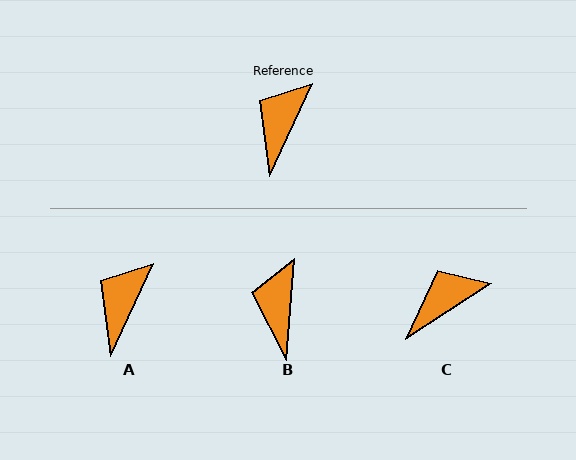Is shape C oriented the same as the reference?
No, it is off by about 32 degrees.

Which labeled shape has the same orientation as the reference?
A.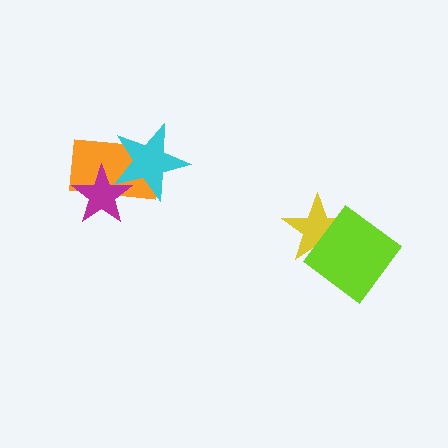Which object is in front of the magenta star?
The cyan star is in front of the magenta star.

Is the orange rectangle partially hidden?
Yes, it is partially covered by another shape.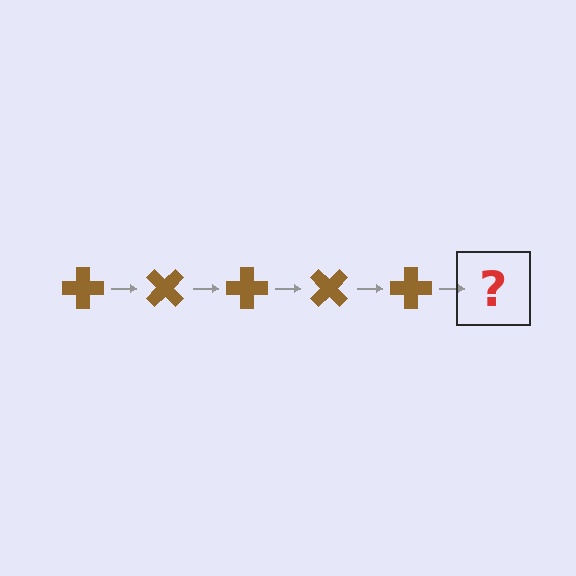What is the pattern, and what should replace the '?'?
The pattern is that the cross rotates 45 degrees each step. The '?' should be a brown cross rotated 225 degrees.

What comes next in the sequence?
The next element should be a brown cross rotated 225 degrees.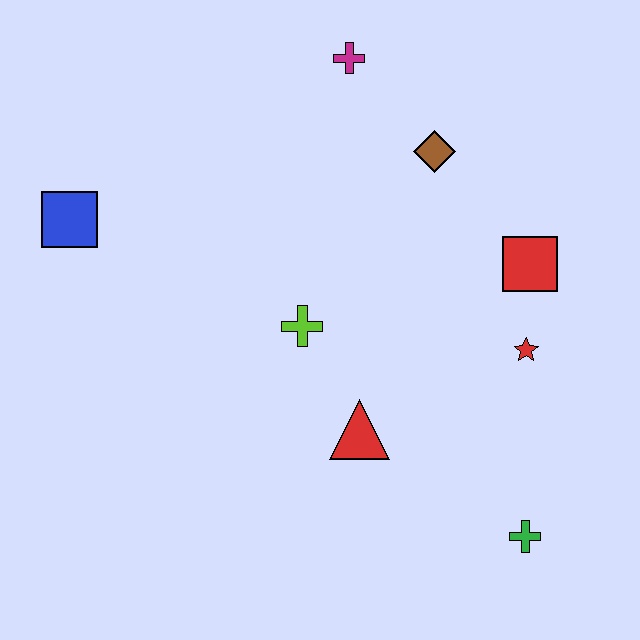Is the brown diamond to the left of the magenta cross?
No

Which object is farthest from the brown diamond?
The green cross is farthest from the brown diamond.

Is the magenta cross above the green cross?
Yes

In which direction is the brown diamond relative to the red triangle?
The brown diamond is above the red triangle.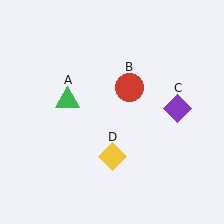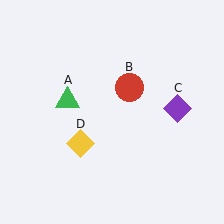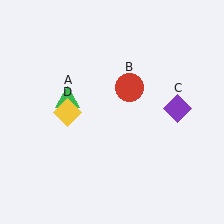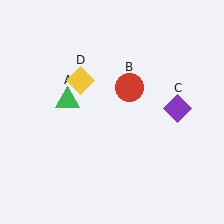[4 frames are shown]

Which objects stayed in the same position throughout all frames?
Green triangle (object A) and red circle (object B) and purple diamond (object C) remained stationary.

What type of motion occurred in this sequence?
The yellow diamond (object D) rotated clockwise around the center of the scene.